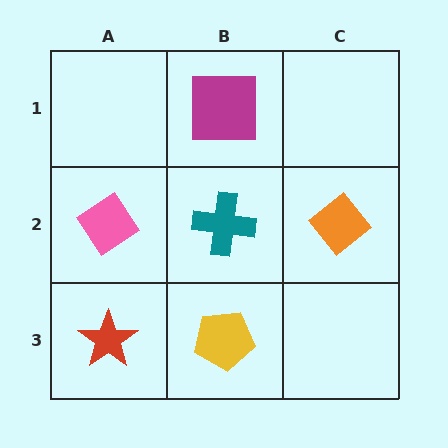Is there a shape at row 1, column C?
No, that cell is empty.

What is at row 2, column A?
A pink diamond.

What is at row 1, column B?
A magenta square.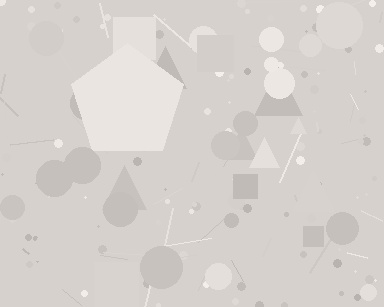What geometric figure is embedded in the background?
A pentagon is embedded in the background.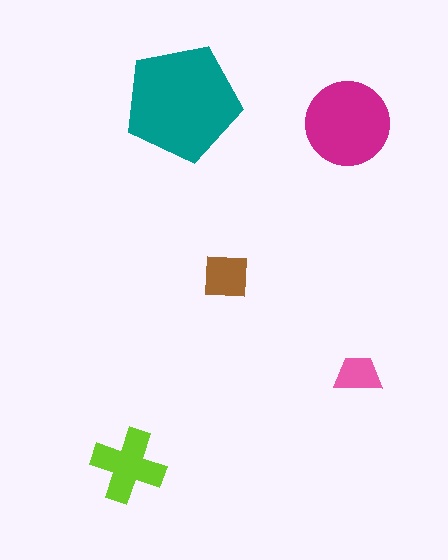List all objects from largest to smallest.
The teal pentagon, the magenta circle, the lime cross, the brown square, the pink trapezoid.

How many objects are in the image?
There are 5 objects in the image.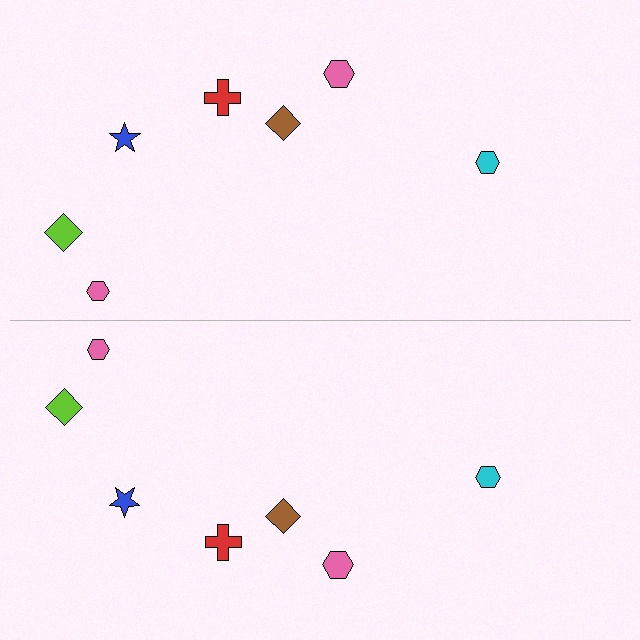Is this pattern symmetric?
Yes, this pattern has bilateral (reflection) symmetry.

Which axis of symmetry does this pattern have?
The pattern has a horizontal axis of symmetry running through the center of the image.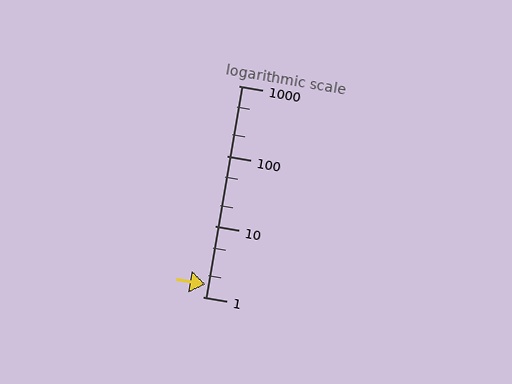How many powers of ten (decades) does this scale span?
The scale spans 3 decades, from 1 to 1000.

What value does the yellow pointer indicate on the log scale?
The pointer indicates approximately 1.5.